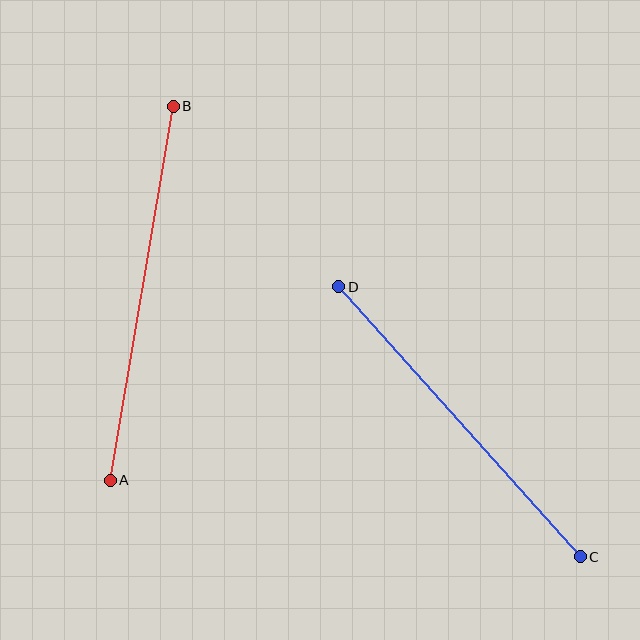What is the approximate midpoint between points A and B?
The midpoint is at approximately (142, 293) pixels.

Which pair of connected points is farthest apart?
Points A and B are farthest apart.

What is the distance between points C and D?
The distance is approximately 362 pixels.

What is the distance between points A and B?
The distance is approximately 379 pixels.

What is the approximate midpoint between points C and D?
The midpoint is at approximately (460, 422) pixels.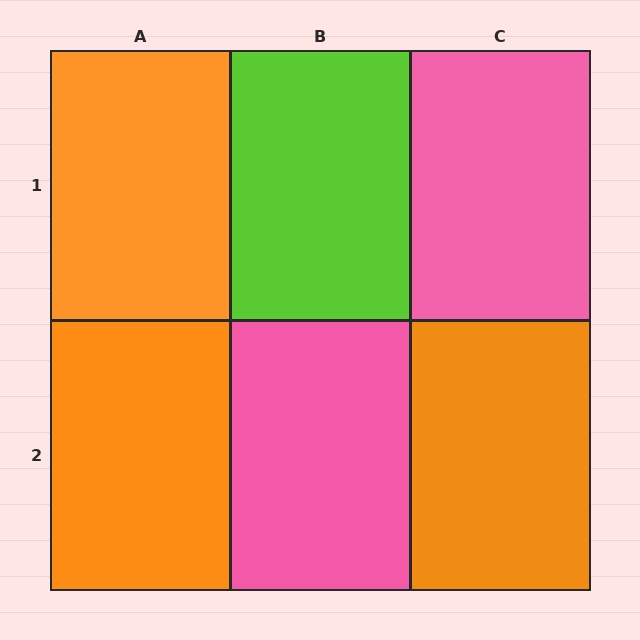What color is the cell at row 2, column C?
Orange.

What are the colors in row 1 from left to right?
Orange, lime, pink.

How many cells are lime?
1 cell is lime.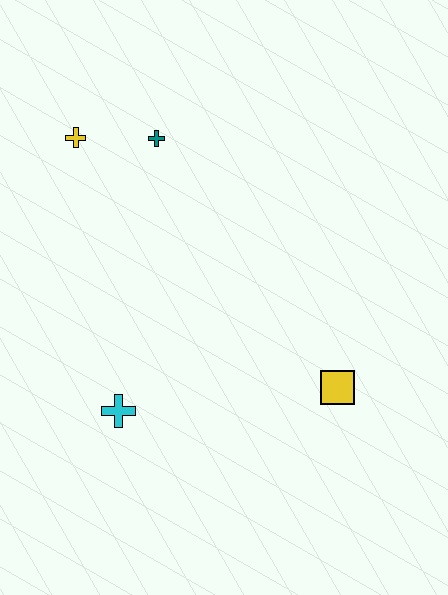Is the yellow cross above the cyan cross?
Yes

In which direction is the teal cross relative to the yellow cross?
The teal cross is to the right of the yellow cross.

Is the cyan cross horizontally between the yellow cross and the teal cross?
Yes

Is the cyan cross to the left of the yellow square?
Yes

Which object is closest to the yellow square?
The cyan cross is closest to the yellow square.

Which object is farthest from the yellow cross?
The yellow square is farthest from the yellow cross.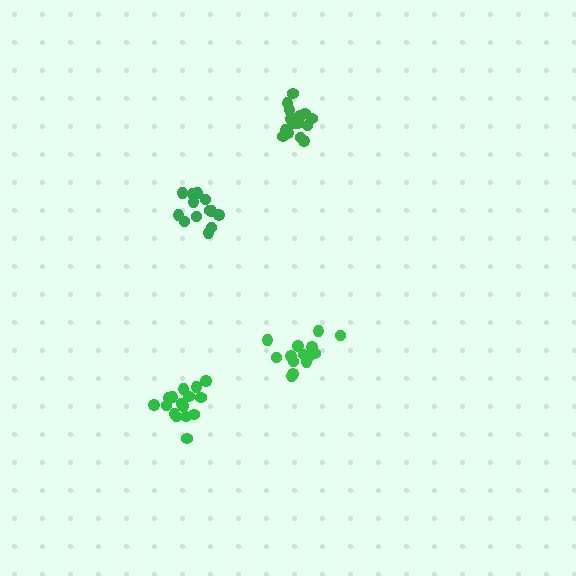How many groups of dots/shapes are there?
There are 4 groups.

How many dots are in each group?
Group 1: 13 dots, Group 2: 16 dots, Group 3: 17 dots, Group 4: 17 dots (63 total).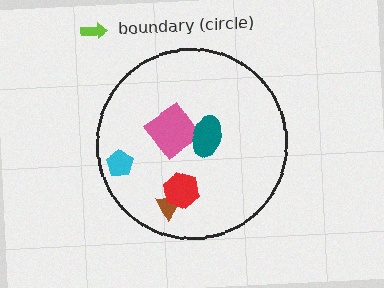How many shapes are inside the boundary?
5 inside, 1 outside.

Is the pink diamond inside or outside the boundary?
Inside.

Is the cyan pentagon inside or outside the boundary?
Inside.